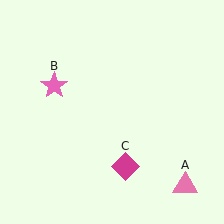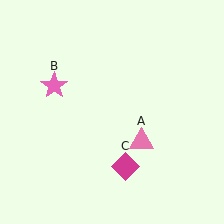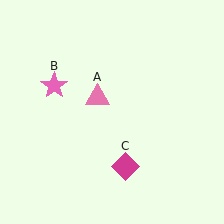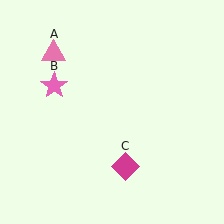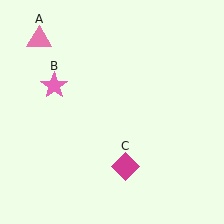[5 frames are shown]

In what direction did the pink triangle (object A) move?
The pink triangle (object A) moved up and to the left.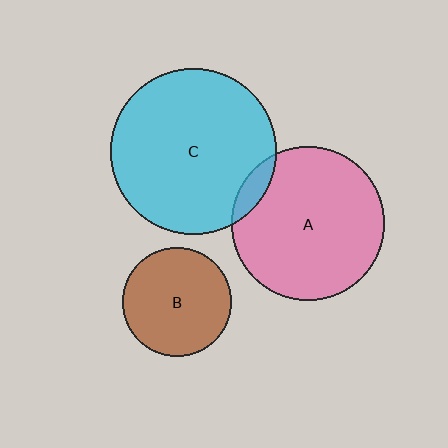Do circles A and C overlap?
Yes.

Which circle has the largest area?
Circle C (cyan).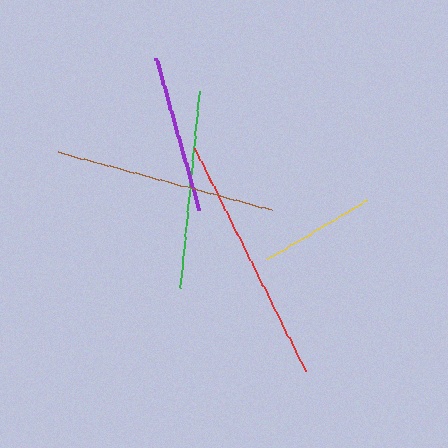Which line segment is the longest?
The red line is the longest at approximately 249 pixels.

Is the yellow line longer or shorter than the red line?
The red line is longer than the yellow line.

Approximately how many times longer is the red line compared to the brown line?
The red line is approximately 1.1 times the length of the brown line.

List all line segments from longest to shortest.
From longest to shortest: red, brown, green, purple, yellow.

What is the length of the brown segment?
The brown segment is approximately 220 pixels long.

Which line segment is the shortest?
The yellow line is the shortest at approximately 117 pixels.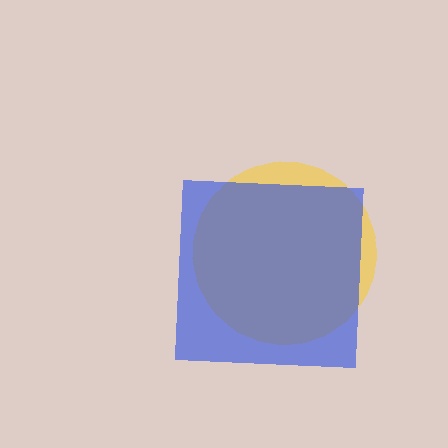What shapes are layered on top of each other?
The layered shapes are: a yellow circle, a blue square.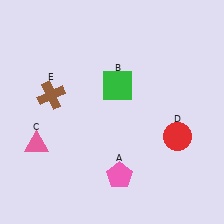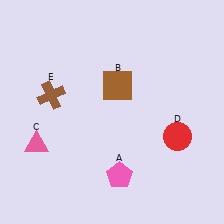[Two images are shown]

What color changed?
The square (B) changed from green in Image 1 to brown in Image 2.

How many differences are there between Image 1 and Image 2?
There is 1 difference between the two images.